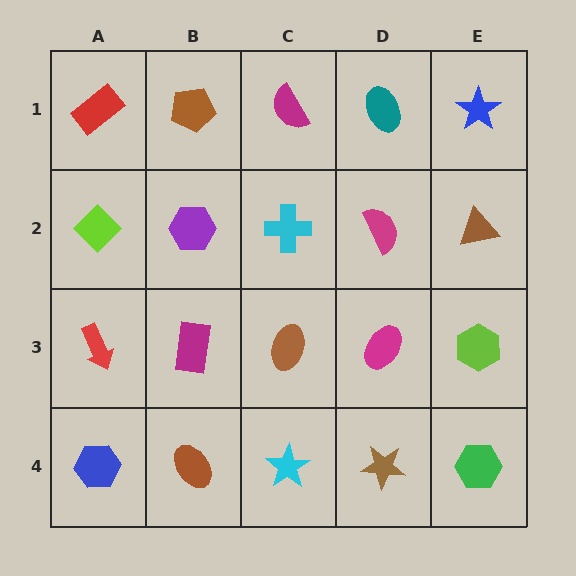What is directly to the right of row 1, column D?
A blue star.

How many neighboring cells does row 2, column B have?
4.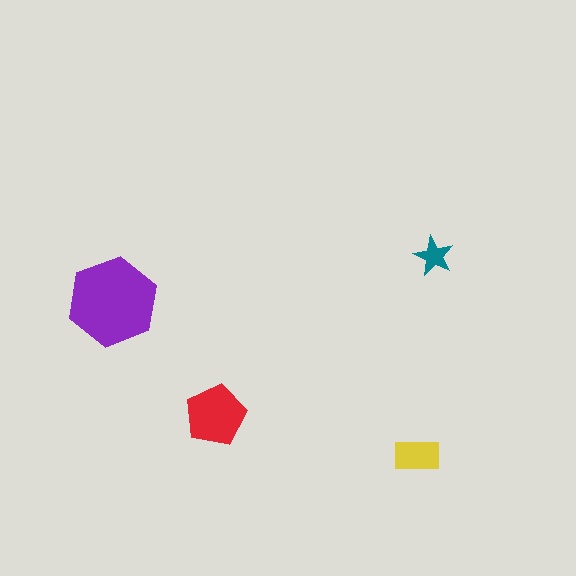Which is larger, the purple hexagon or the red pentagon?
The purple hexagon.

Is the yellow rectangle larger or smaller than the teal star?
Larger.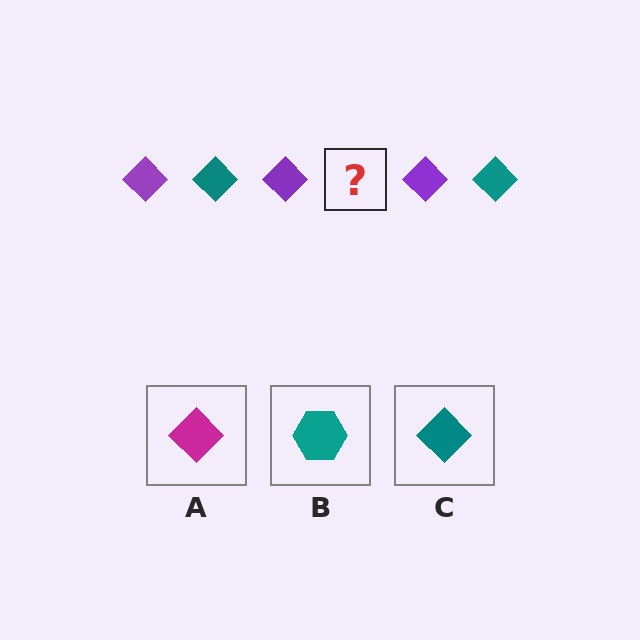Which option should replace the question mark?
Option C.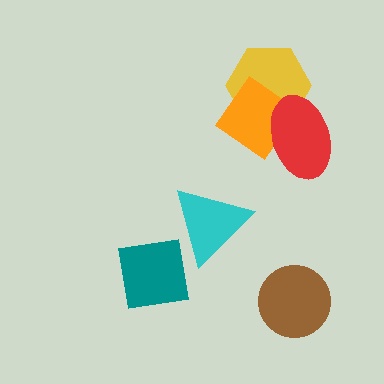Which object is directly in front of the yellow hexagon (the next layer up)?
The orange diamond is directly in front of the yellow hexagon.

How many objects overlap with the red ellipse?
3 objects overlap with the red ellipse.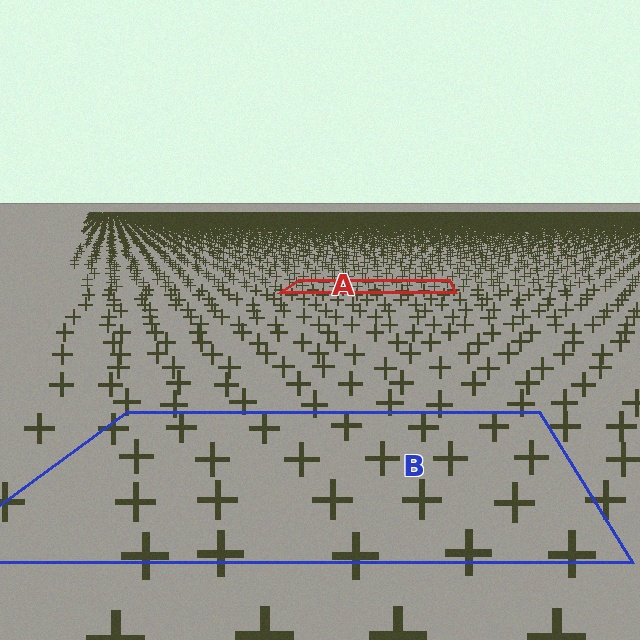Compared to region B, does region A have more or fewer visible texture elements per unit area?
Region A has more texture elements per unit area — they are packed more densely because it is farther away.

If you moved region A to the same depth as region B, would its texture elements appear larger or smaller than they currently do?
They would appear larger. At a closer depth, the same texture elements are projected at a bigger on-screen size.